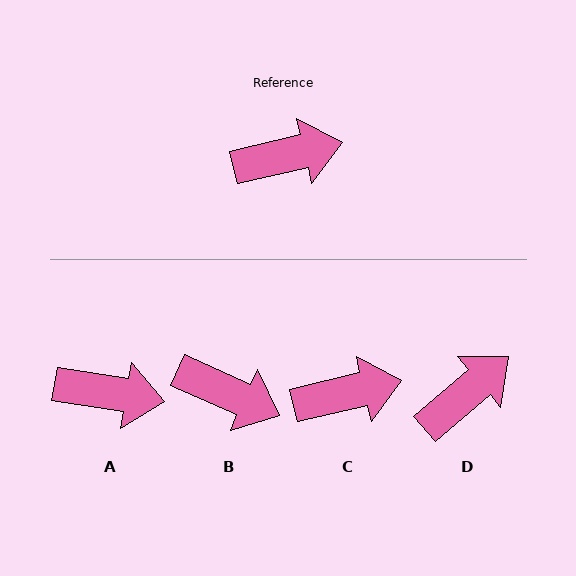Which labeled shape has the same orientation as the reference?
C.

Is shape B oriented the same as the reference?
No, it is off by about 37 degrees.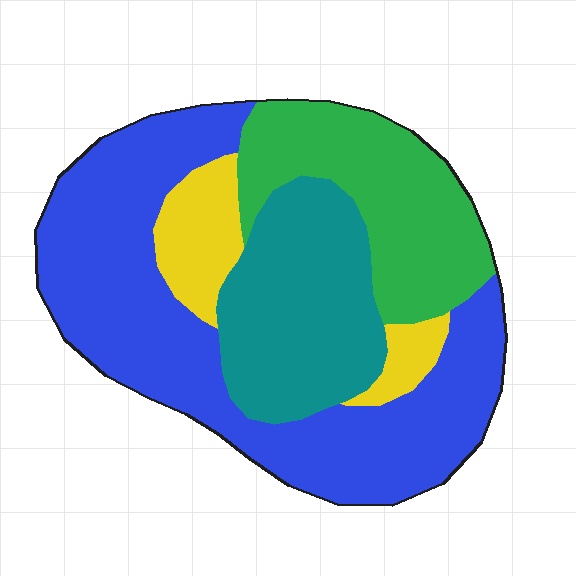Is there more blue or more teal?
Blue.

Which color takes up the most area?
Blue, at roughly 45%.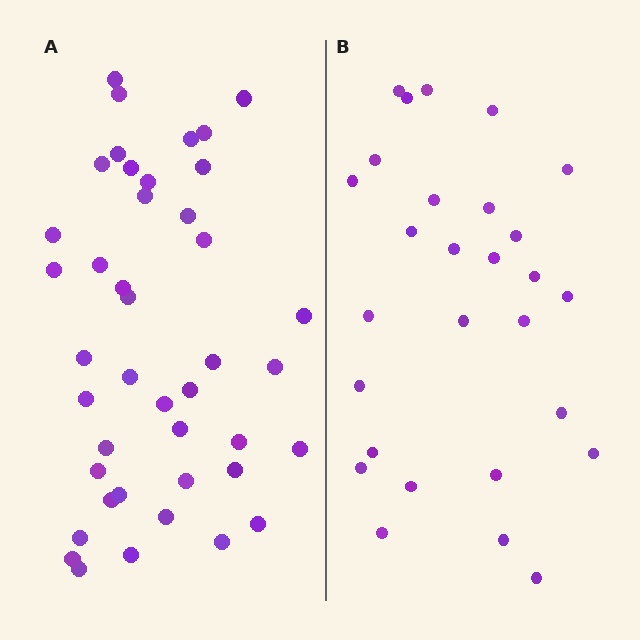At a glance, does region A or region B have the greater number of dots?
Region A (the left region) has more dots.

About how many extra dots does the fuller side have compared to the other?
Region A has approximately 15 more dots than region B.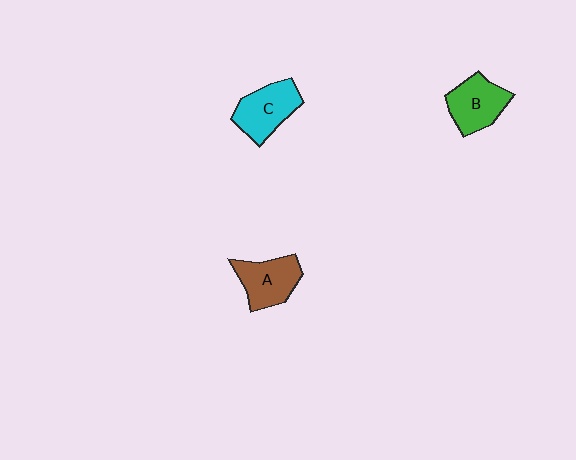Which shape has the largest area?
Shape C (cyan).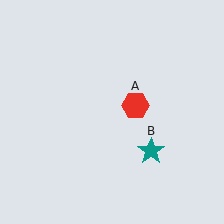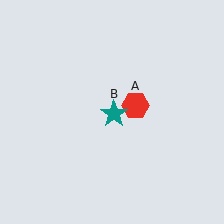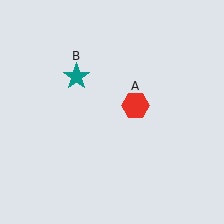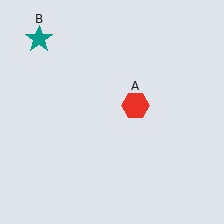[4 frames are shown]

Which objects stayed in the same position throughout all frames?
Red hexagon (object A) remained stationary.